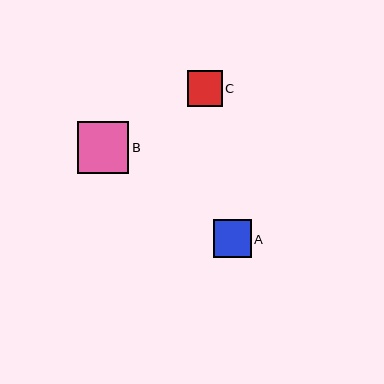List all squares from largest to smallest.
From largest to smallest: B, A, C.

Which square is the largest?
Square B is the largest with a size of approximately 52 pixels.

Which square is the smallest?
Square C is the smallest with a size of approximately 35 pixels.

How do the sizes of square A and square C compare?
Square A and square C are approximately the same size.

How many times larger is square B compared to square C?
Square B is approximately 1.5 times the size of square C.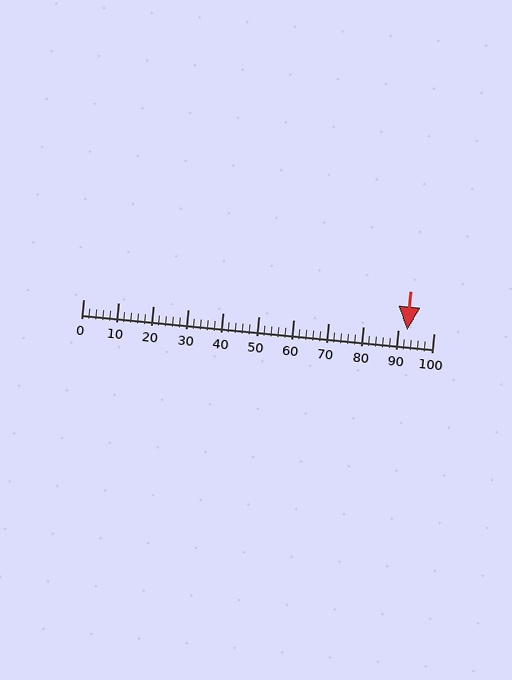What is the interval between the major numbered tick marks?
The major tick marks are spaced 10 units apart.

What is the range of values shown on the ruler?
The ruler shows values from 0 to 100.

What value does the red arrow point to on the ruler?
The red arrow points to approximately 92.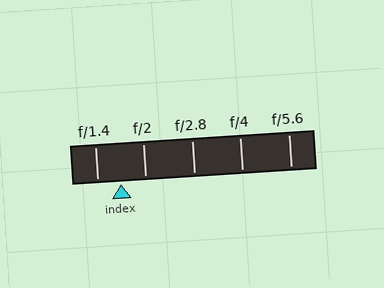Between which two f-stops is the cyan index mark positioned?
The index mark is between f/1.4 and f/2.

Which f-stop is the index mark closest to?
The index mark is closest to f/1.4.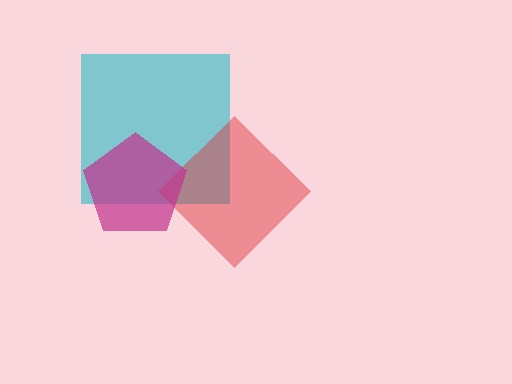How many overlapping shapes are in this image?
There are 3 overlapping shapes in the image.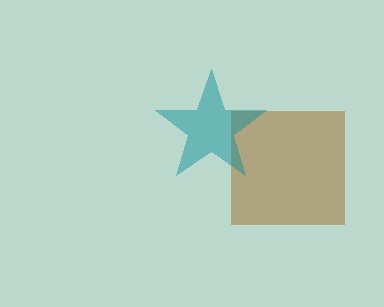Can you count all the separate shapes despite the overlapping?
Yes, there are 2 separate shapes.